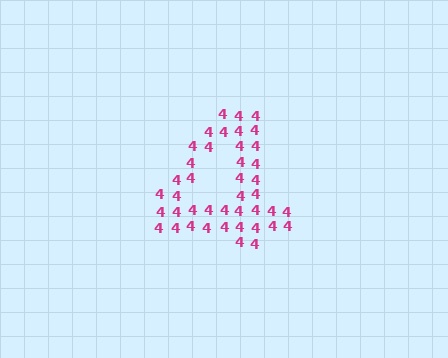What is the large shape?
The large shape is the digit 4.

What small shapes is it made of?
It is made of small digit 4's.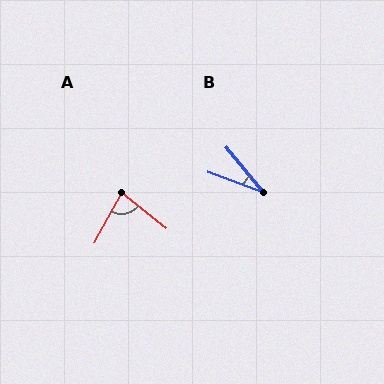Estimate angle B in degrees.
Approximately 30 degrees.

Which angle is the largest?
A, at approximately 80 degrees.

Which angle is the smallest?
B, at approximately 30 degrees.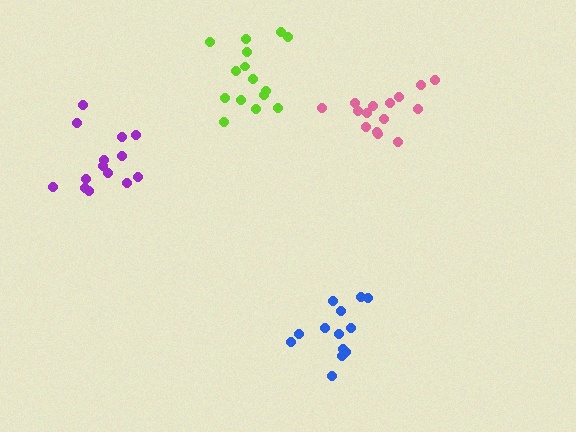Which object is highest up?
The lime cluster is topmost.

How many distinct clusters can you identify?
There are 4 distinct clusters.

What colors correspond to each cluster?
The clusters are colored: pink, blue, purple, lime.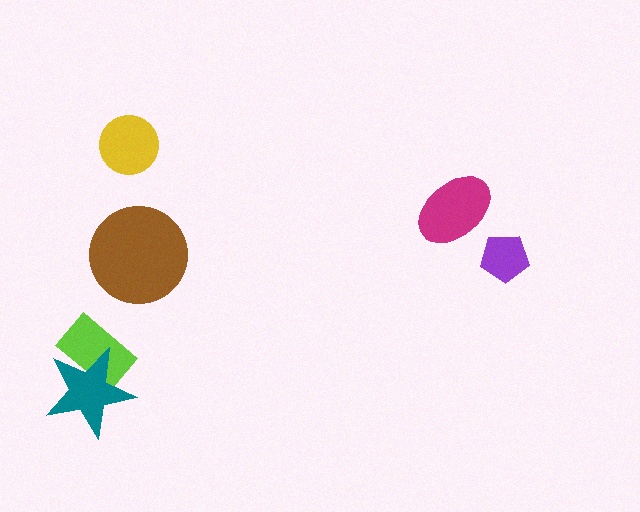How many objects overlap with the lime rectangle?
1 object overlaps with the lime rectangle.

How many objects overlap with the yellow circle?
0 objects overlap with the yellow circle.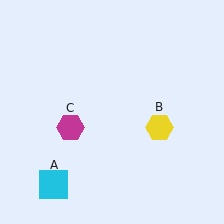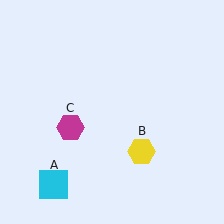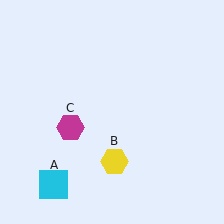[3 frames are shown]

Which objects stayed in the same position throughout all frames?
Cyan square (object A) and magenta hexagon (object C) remained stationary.